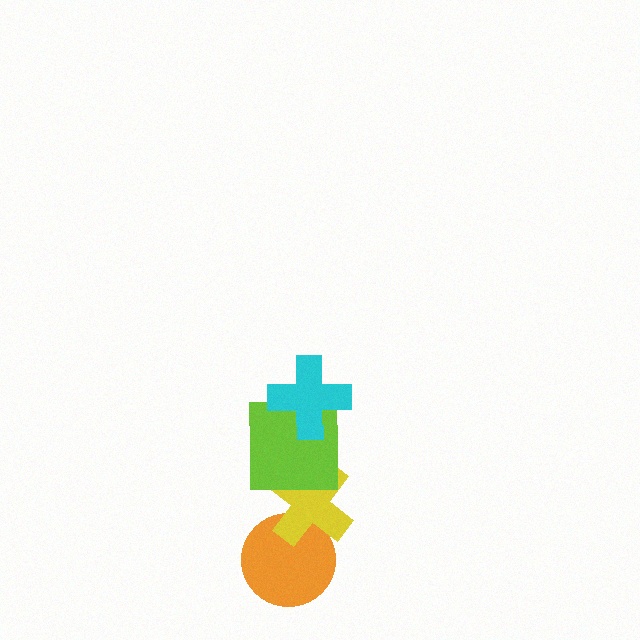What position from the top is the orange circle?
The orange circle is 4th from the top.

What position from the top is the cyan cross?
The cyan cross is 1st from the top.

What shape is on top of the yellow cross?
The lime square is on top of the yellow cross.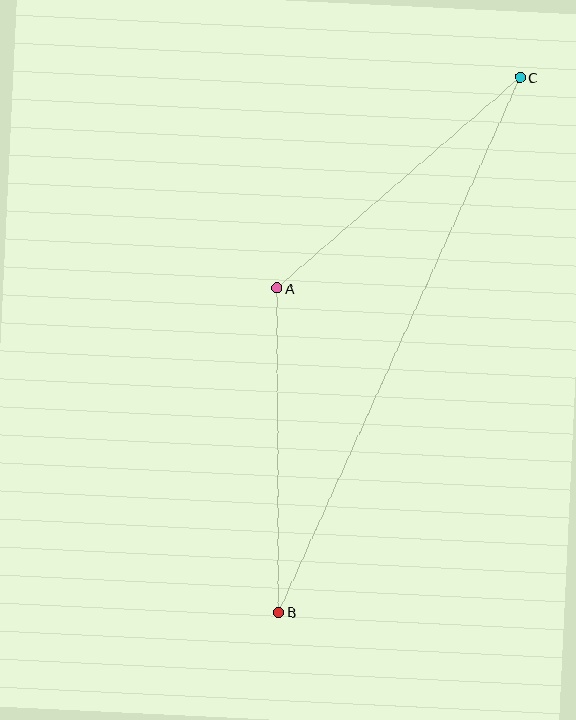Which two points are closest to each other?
Points A and C are closest to each other.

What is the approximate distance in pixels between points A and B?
The distance between A and B is approximately 324 pixels.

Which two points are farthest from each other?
Points B and C are farthest from each other.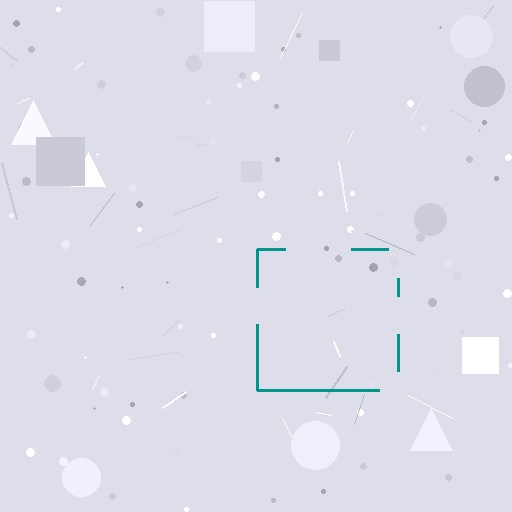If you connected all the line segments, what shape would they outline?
They would outline a square.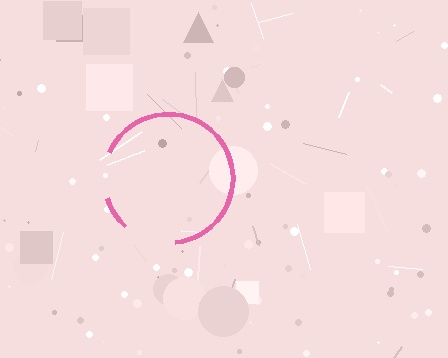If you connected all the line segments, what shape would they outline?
They would outline a circle.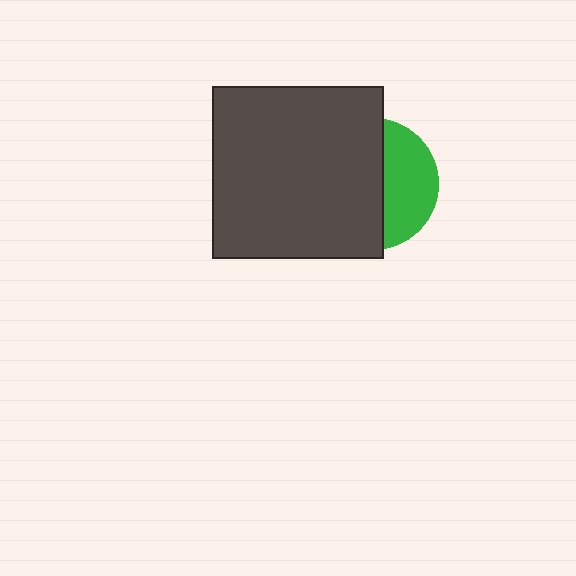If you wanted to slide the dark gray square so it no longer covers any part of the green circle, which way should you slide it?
Slide it left — that is the most direct way to separate the two shapes.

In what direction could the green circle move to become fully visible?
The green circle could move right. That would shift it out from behind the dark gray square entirely.